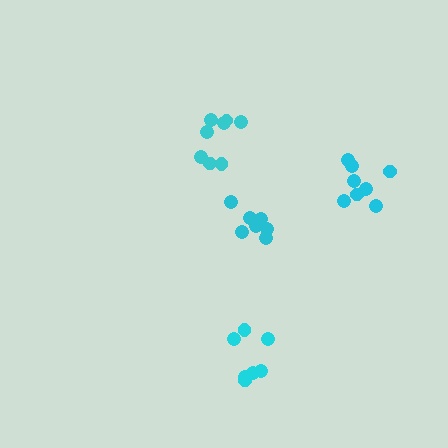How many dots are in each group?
Group 1: 8 dots, Group 2: 7 dots, Group 3: 8 dots, Group 4: 7 dots (30 total).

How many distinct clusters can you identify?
There are 4 distinct clusters.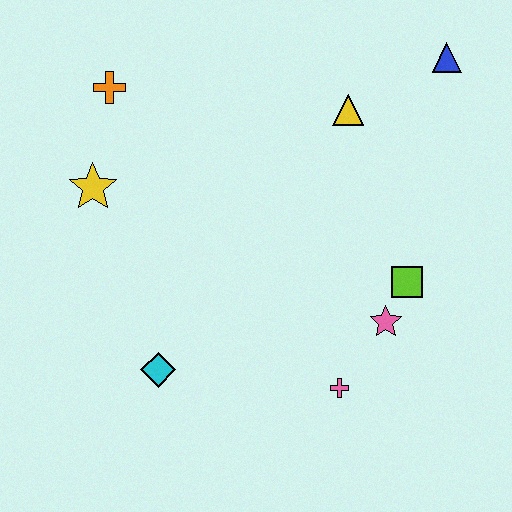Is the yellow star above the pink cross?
Yes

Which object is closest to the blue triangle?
The yellow triangle is closest to the blue triangle.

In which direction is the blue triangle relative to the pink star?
The blue triangle is above the pink star.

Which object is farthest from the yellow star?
The blue triangle is farthest from the yellow star.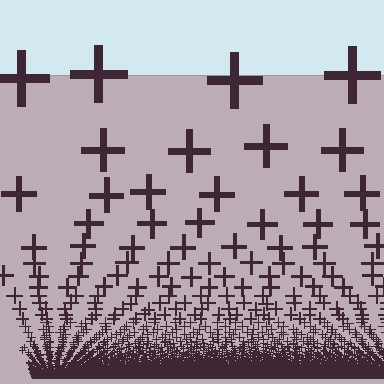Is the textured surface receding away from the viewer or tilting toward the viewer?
The surface appears to tilt toward the viewer. Texture elements get larger and sparser toward the top.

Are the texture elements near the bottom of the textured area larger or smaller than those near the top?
Smaller. The gradient is inverted — elements near the bottom are smaller and denser.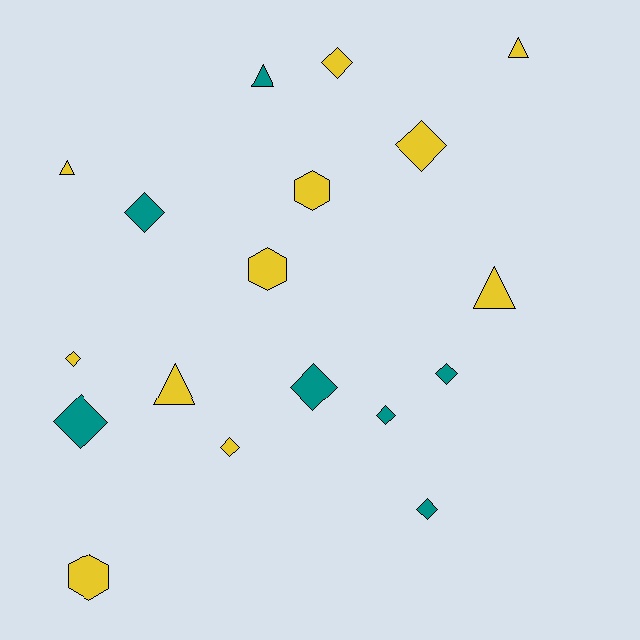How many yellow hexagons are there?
There are 3 yellow hexagons.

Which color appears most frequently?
Yellow, with 11 objects.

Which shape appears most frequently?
Diamond, with 10 objects.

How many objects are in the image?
There are 18 objects.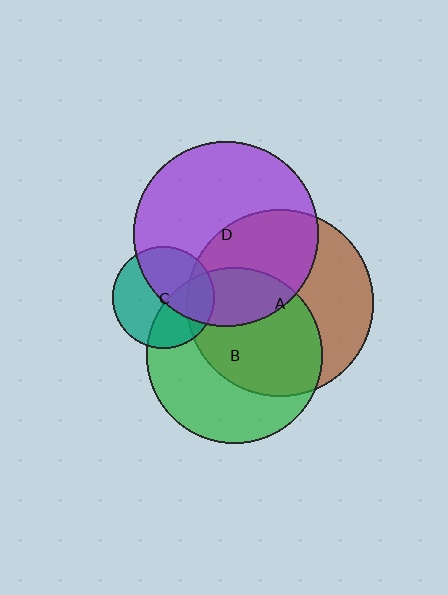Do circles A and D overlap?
Yes.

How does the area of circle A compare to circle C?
Approximately 3.4 times.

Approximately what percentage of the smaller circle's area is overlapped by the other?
Approximately 45%.